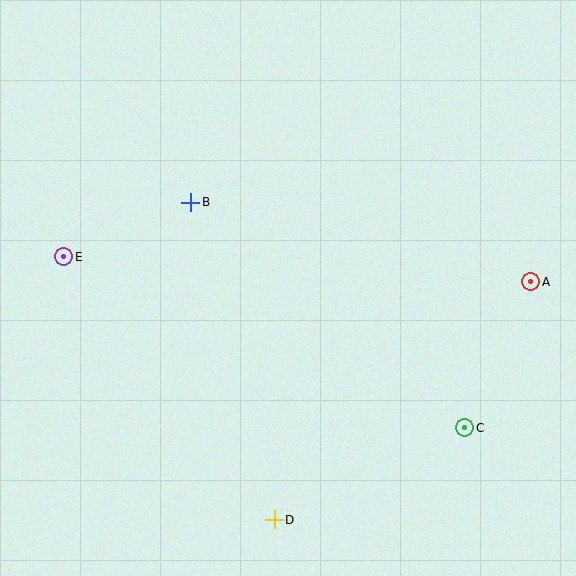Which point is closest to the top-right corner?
Point A is closest to the top-right corner.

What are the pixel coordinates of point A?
Point A is at (531, 282).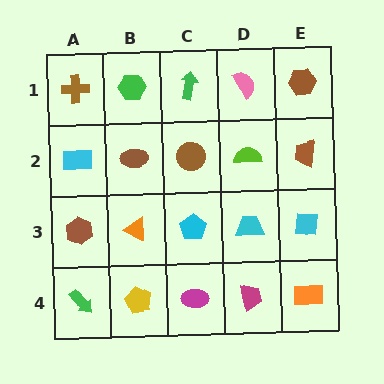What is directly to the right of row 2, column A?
A brown ellipse.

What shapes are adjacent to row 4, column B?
An orange triangle (row 3, column B), a green arrow (row 4, column A), a magenta ellipse (row 4, column C).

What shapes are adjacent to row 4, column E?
A cyan square (row 3, column E), a magenta trapezoid (row 4, column D).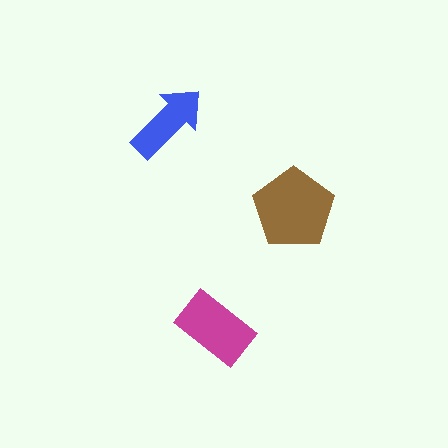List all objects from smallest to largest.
The blue arrow, the magenta rectangle, the brown pentagon.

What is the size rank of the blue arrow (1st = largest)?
3rd.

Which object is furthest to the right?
The brown pentagon is rightmost.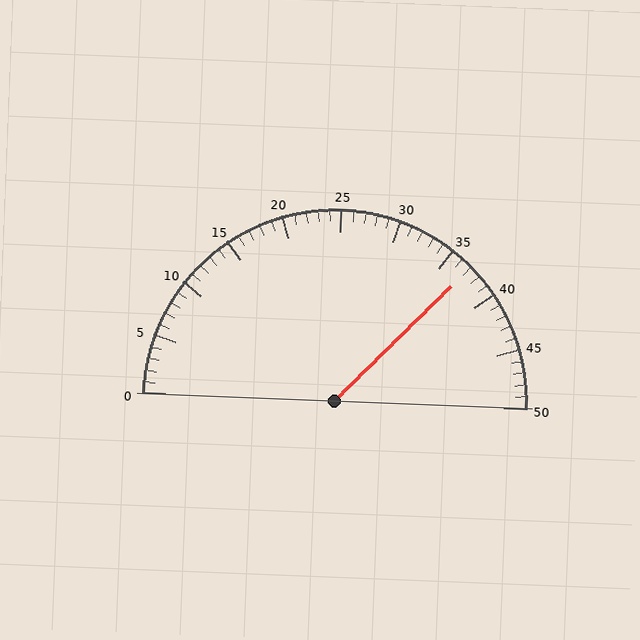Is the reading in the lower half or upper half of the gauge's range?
The reading is in the upper half of the range (0 to 50).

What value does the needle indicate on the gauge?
The needle indicates approximately 37.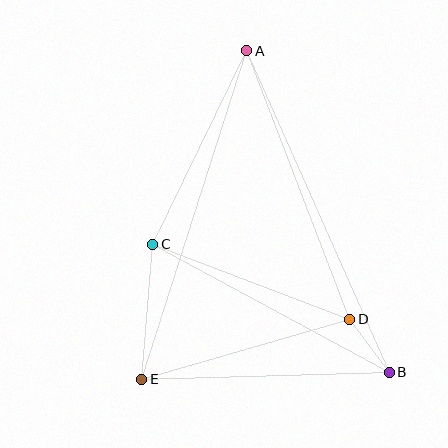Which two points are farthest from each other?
Points A and B are farthest from each other.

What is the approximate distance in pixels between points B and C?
The distance between B and C is approximately 269 pixels.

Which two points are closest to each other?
Points B and D are closest to each other.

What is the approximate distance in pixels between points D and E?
The distance between D and E is approximately 216 pixels.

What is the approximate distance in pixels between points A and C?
The distance between A and C is approximately 215 pixels.